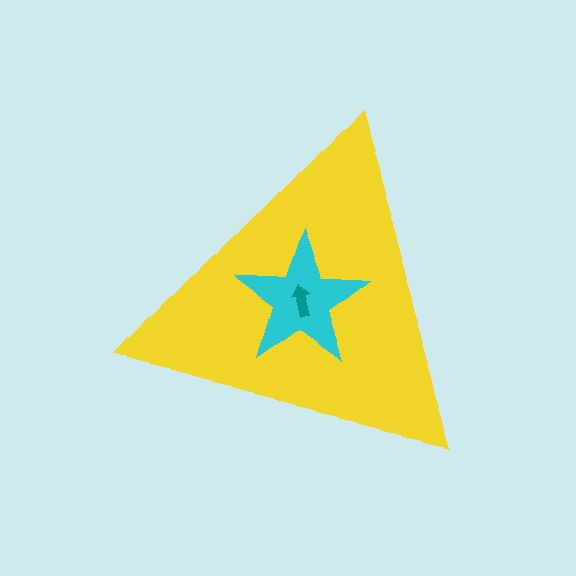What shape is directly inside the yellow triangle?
The cyan star.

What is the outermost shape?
The yellow triangle.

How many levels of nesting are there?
3.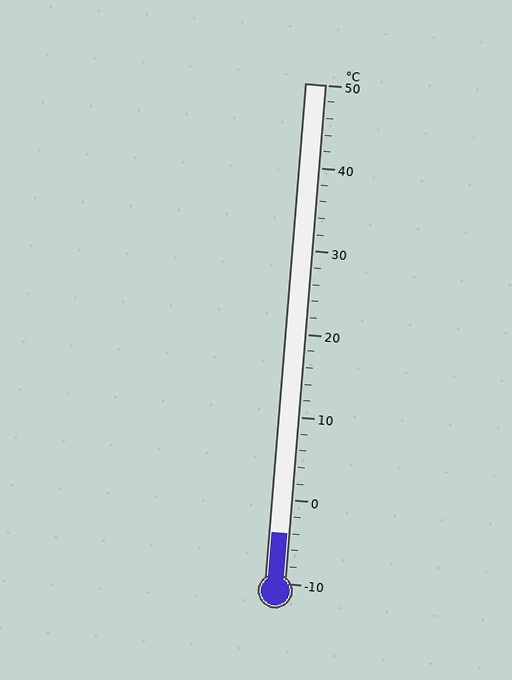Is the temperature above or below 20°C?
The temperature is below 20°C.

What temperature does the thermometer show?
The thermometer shows approximately -4°C.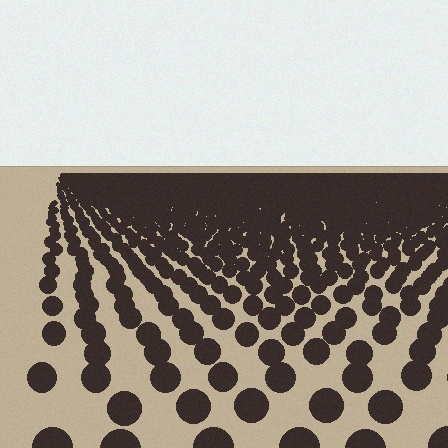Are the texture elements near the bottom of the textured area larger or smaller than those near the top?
Larger. Near the bottom, elements are closer to the viewer and appear at a bigger on-screen size.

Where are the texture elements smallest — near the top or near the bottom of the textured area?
Near the top.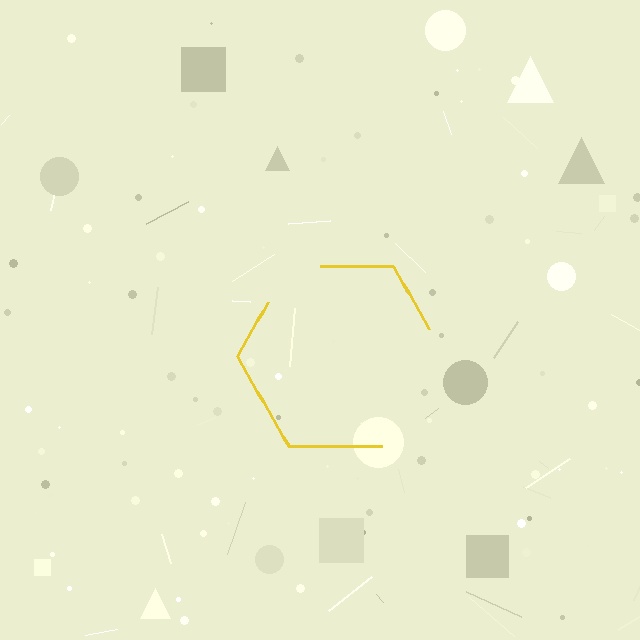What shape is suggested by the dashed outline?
The dashed outline suggests a hexagon.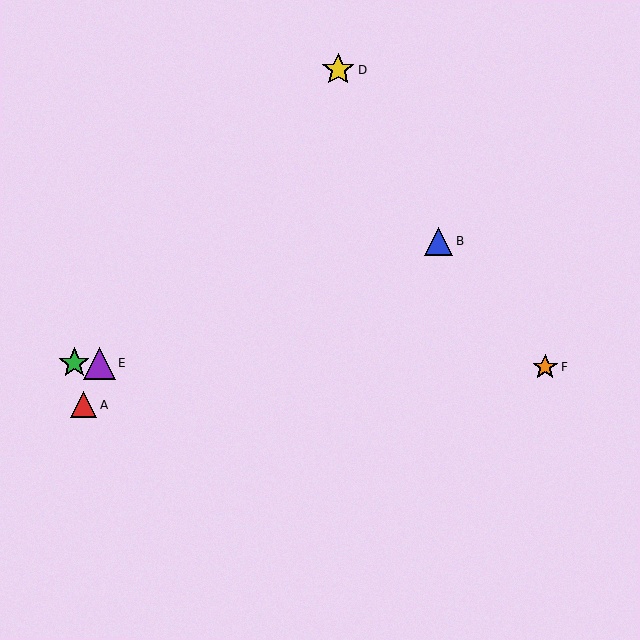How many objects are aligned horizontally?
3 objects (C, E, F) are aligned horizontally.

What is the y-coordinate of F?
Object F is at y≈367.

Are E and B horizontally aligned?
No, E is at y≈363 and B is at y≈241.